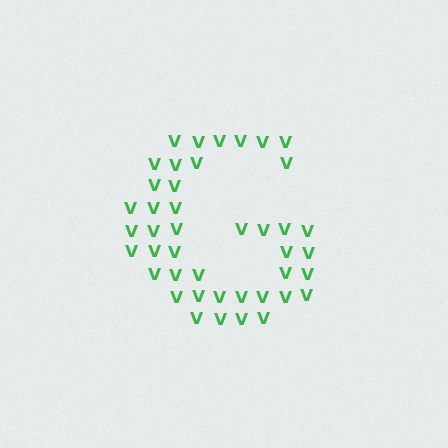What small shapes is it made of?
It is made of small letter V's.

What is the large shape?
The large shape is the letter G.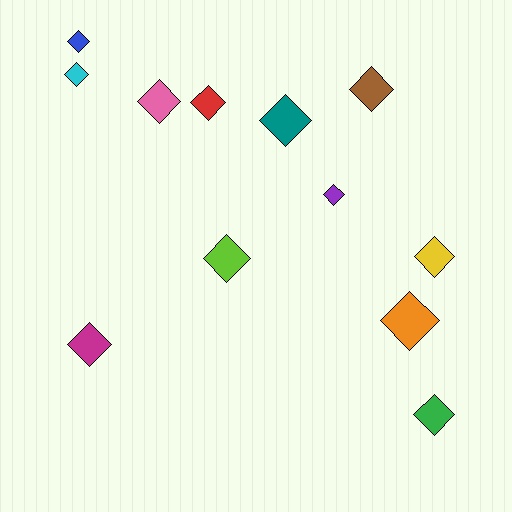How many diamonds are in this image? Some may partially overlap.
There are 12 diamonds.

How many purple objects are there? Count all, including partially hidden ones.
There is 1 purple object.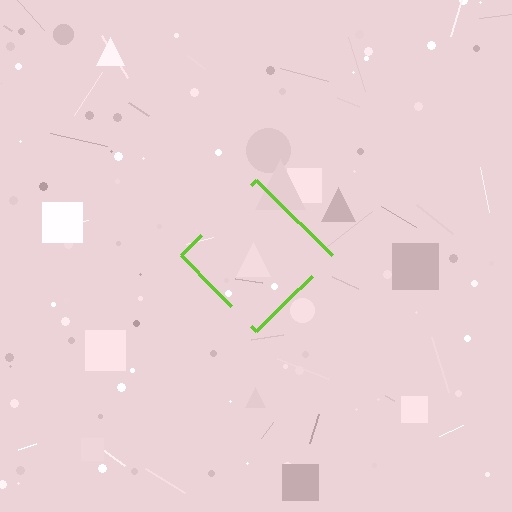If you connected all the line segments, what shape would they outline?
They would outline a diamond.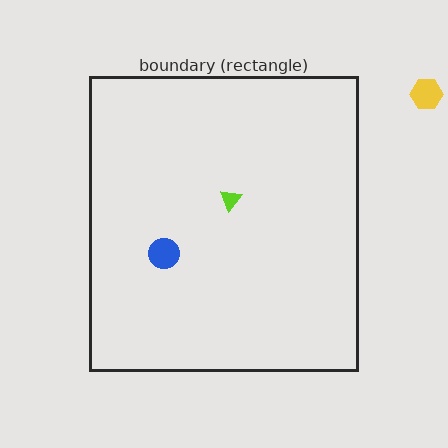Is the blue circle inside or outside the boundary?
Inside.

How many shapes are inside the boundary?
2 inside, 1 outside.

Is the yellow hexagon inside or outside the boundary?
Outside.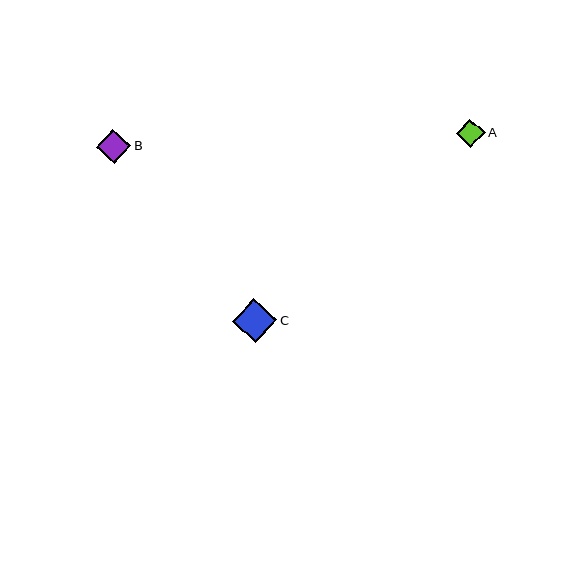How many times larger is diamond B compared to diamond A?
Diamond B is approximately 1.2 times the size of diamond A.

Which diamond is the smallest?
Diamond A is the smallest with a size of approximately 28 pixels.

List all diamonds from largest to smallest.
From largest to smallest: C, B, A.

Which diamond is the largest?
Diamond C is the largest with a size of approximately 44 pixels.